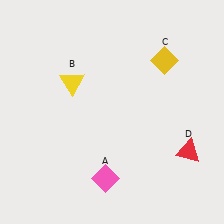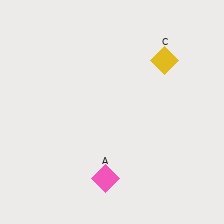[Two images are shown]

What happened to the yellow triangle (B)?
The yellow triangle (B) was removed in Image 2. It was in the top-left area of Image 1.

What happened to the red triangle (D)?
The red triangle (D) was removed in Image 2. It was in the bottom-right area of Image 1.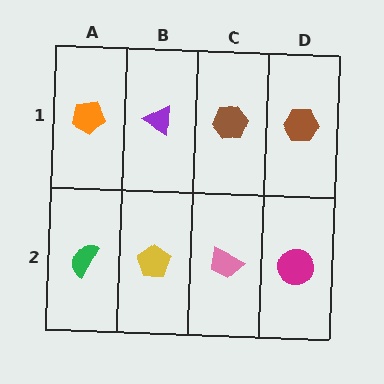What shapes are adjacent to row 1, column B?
A yellow pentagon (row 2, column B), an orange pentagon (row 1, column A), a brown hexagon (row 1, column C).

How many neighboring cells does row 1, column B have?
3.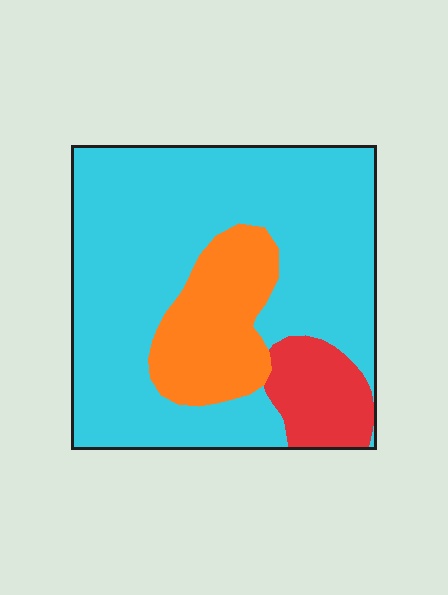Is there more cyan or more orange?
Cyan.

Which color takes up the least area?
Red, at roughly 10%.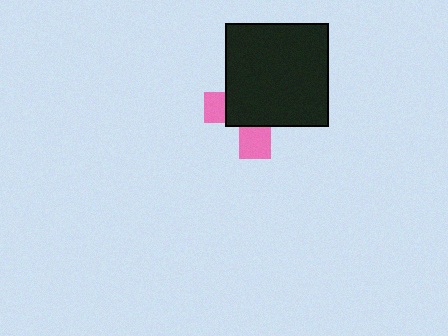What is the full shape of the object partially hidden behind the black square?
The partially hidden object is a pink cross.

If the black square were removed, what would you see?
You would see the complete pink cross.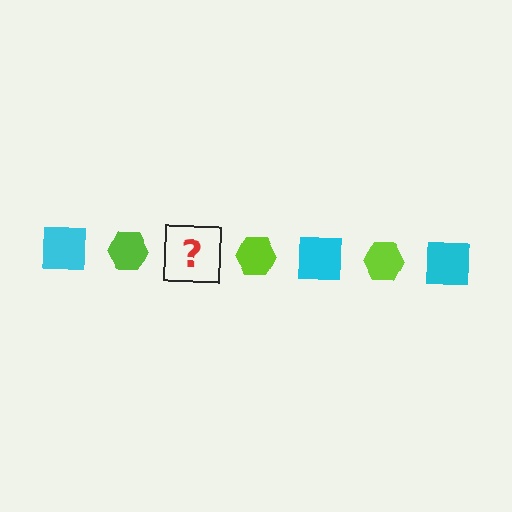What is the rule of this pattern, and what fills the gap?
The rule is that the pattern alternates between cyan square and lime hexagon. The gap should be filled with a cyan square.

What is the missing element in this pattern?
The missing element is a cyan square.